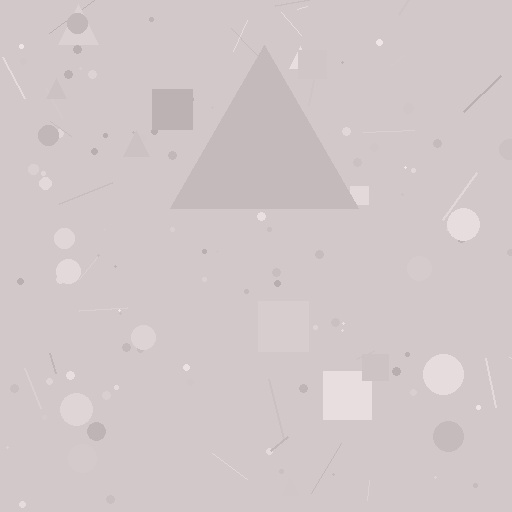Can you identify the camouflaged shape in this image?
The camouflaged shape is a triangle.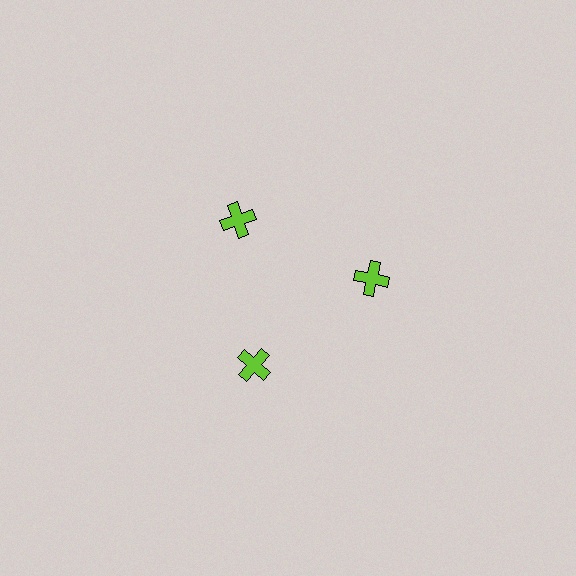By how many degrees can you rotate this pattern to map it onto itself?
The pattern maps onto itself every 120 degrees of rotation.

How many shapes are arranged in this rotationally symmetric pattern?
There are 3 shapes, arranged in 3 groups of 1.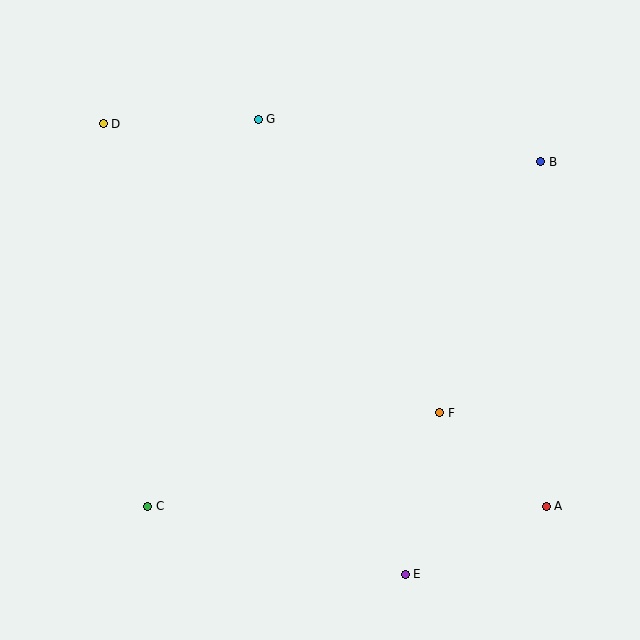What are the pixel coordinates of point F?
Point F is at (440, 413).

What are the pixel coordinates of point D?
Point D is at (103, 124).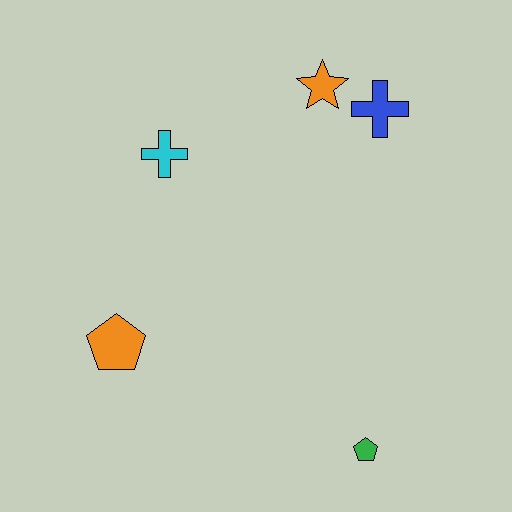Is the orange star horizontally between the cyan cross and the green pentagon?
Yes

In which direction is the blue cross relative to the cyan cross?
The blue cross is to the right of the cyan cross.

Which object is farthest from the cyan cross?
The green pentagon is farthest from the cyan cross.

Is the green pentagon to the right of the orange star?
Yes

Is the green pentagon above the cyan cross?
No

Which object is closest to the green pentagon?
The orange pentagon is closest to the green pentagon.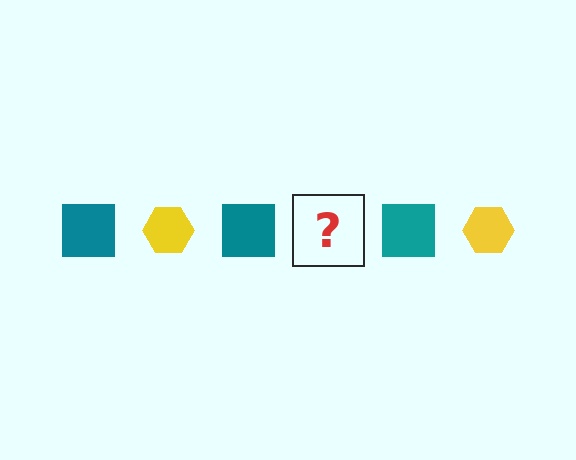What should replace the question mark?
The question mark should be replaced with a yellow hexagon.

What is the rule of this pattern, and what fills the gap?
The rule is that the pattern alternates between teal square and yellow hexagon. The gap should be filled with a yellow hexagon.